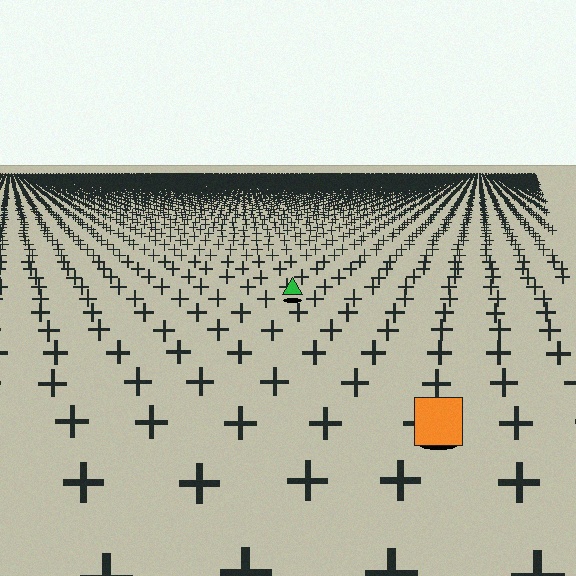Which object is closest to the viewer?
The orange square is closest. The texture marks near it are larger and more spread out.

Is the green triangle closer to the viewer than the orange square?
No. The orange square is closer — you can tell from the texture gradient: the ground texture is coarser near it.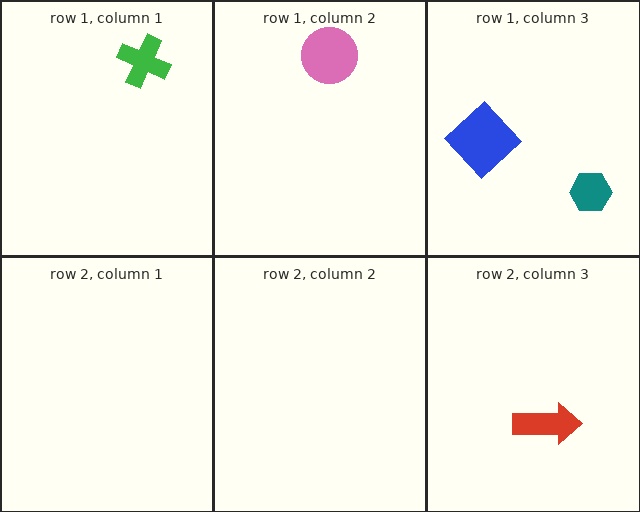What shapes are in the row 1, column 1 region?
The green cross.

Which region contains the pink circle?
The row 1, column 2 region.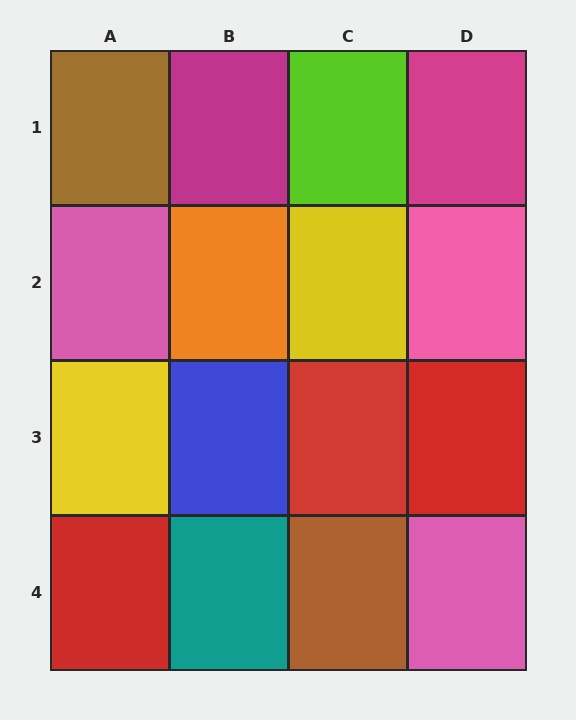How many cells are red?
3 cells are red.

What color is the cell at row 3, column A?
Yellow.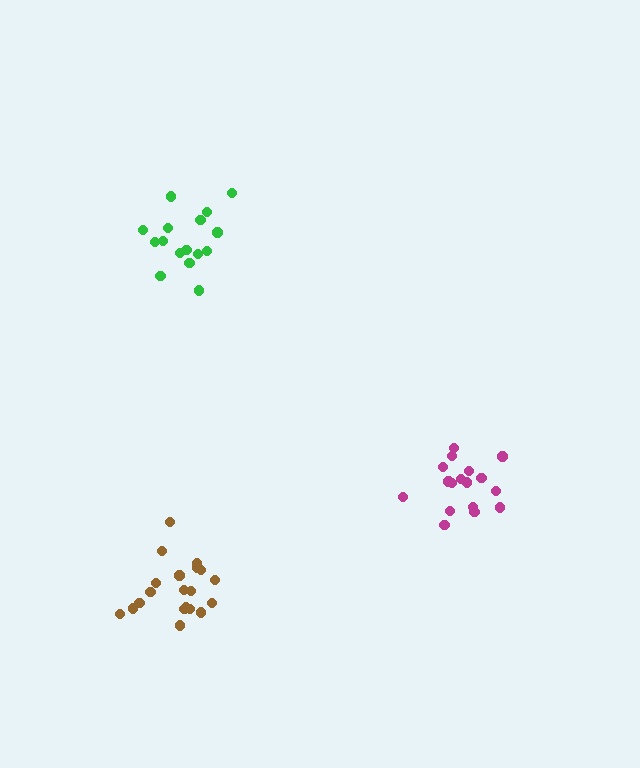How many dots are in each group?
Group 1: 16 dots, Group 2: 17 dots, Group 3: 20 dots (53 total).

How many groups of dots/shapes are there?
There are 3 groups.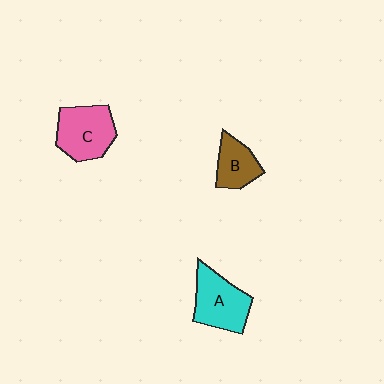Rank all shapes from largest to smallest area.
From largest to smallest: C (pink), A (cyan), B (brown).